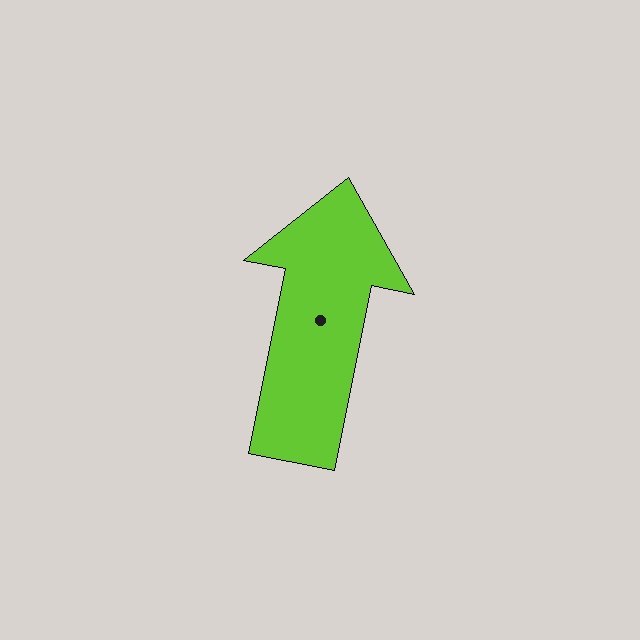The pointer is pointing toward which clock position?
Roughly 12 o'clock.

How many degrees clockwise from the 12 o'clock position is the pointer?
Approximately 11 degrees.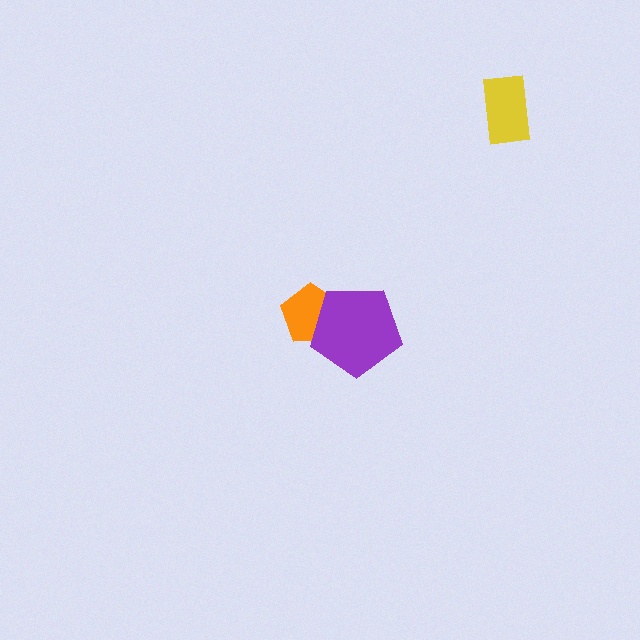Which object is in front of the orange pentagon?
The purple pentagon is in front of the orange pentagon.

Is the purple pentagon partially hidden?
No, no other shape covers it.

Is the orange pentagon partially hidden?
Yes, it is partially covered by another shape.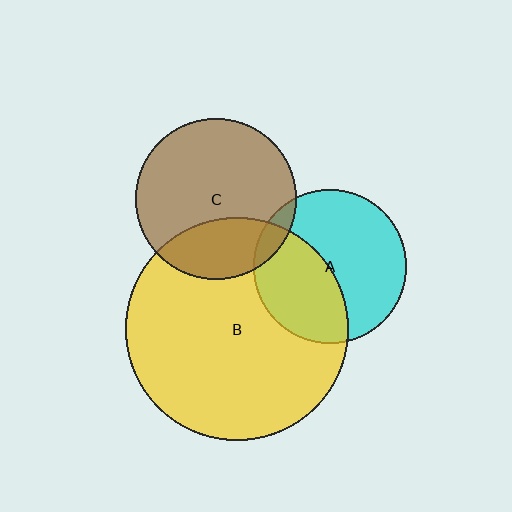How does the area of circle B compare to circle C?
Approximately 1.9 times.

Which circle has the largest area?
Circle B (yellow).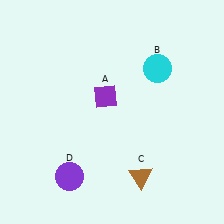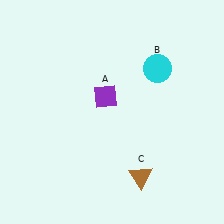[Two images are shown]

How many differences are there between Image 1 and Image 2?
There is 1 difference between the two images.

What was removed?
The purple circle (D) was removed in Image 2.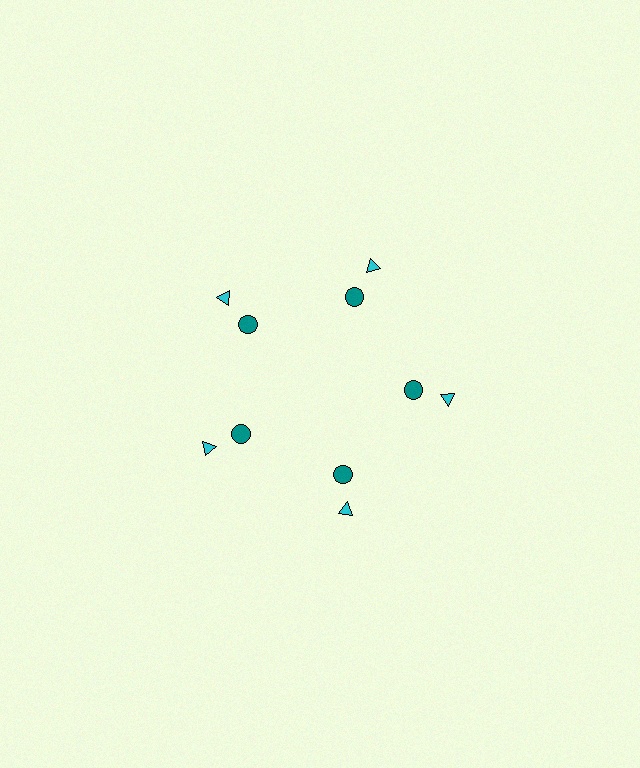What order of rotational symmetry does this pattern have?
This pattern has 5-fold rotational symmetry.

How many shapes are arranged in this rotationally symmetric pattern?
There are 10 shapes, arranged in 5 groups of 2.